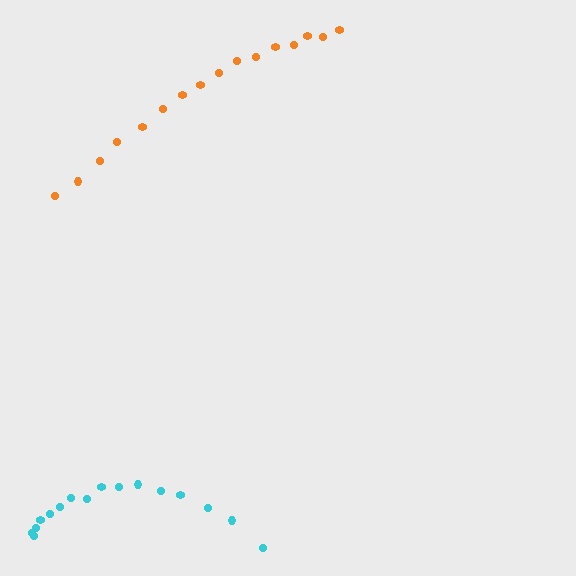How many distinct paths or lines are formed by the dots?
There are 2 distinct paths.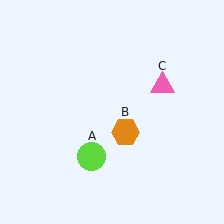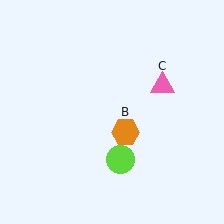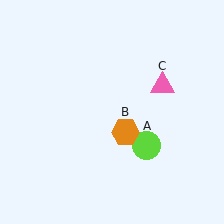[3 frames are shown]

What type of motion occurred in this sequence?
The lime circle (object A) rotated counterclockwise around the center of the scene.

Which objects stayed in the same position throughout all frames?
Orange hexagon (object B) and pink triangle (object C) remained stationary.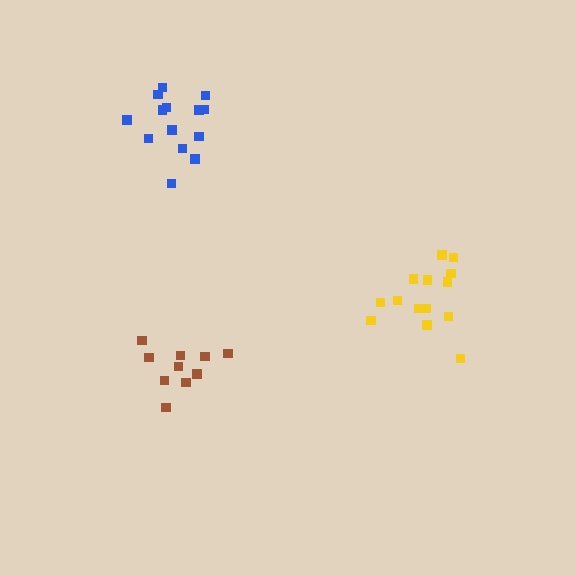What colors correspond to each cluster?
The clusters are colored: blue, brown, yellow.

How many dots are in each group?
Group 1: 14 dots, Group 2: 10 dots, Group 3: 14 dots (38 total).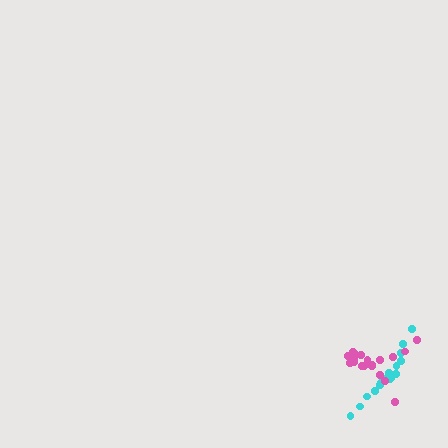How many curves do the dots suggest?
There are 2 distinct paths.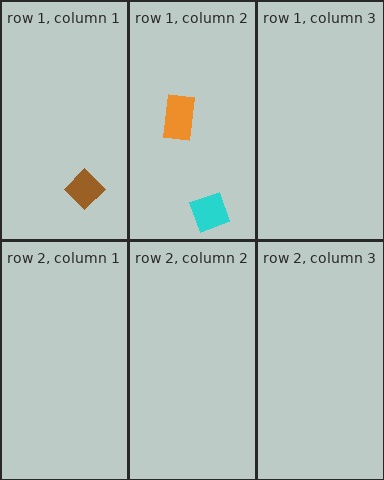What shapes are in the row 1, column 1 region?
The brown diamond.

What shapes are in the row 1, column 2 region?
The cyan square, the orange rectangle.